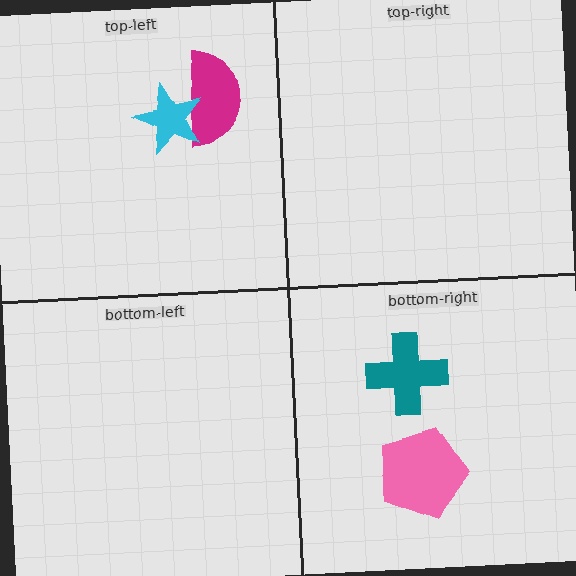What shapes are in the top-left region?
The magenta semicircle, the cyan star.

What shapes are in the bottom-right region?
The pink pentagon, the teal cross.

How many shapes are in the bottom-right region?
2.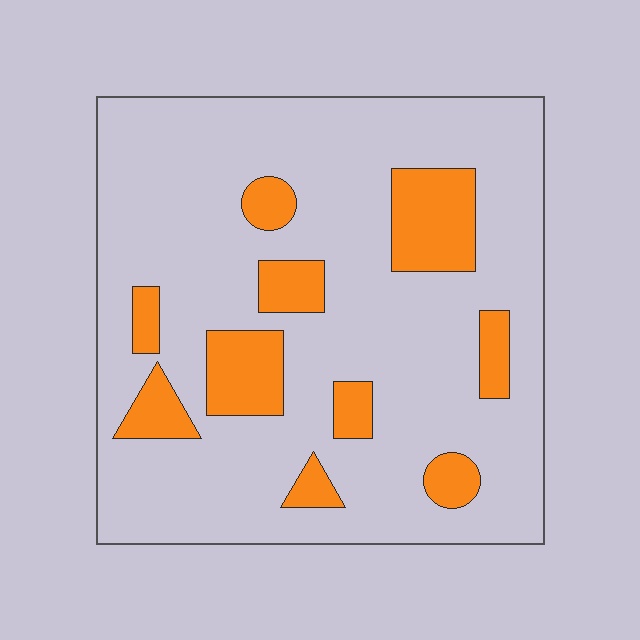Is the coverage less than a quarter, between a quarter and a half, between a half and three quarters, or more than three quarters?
Less than a quarter.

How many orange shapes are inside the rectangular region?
10.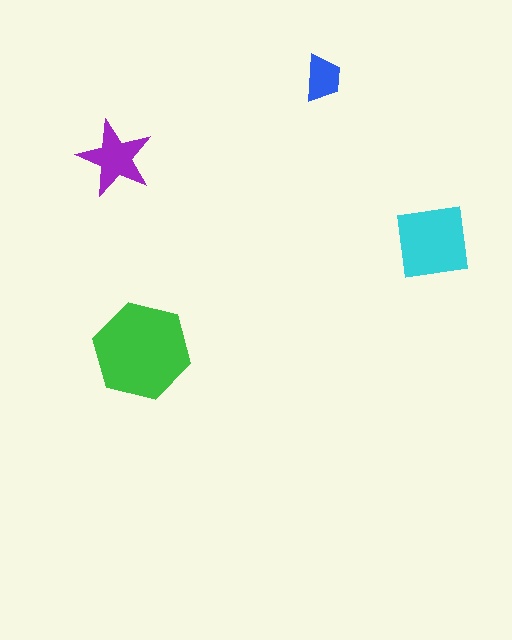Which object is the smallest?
The blue trapezoid.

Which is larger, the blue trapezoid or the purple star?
The purple star.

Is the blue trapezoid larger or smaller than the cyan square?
Smaller.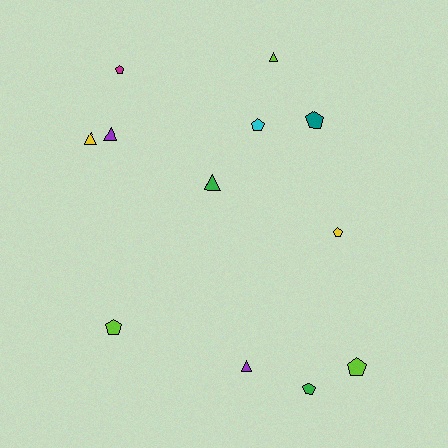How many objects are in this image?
There are 12 objects.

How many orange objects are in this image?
There are no orange objects.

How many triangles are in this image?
There are 5 triangles.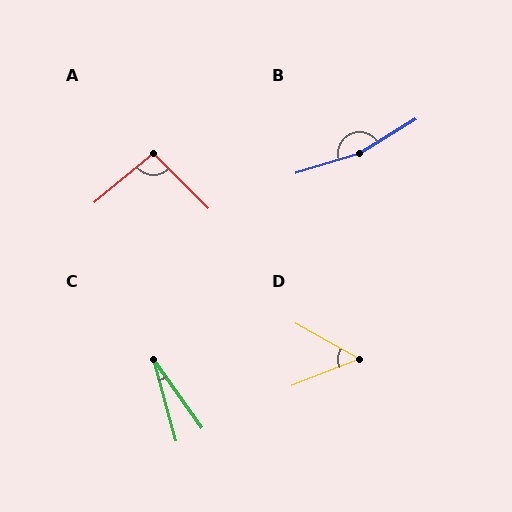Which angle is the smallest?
C, at approximately 20 degrees.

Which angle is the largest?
B, at approximately 166 degrees.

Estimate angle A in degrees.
Approximately 95 degrees.